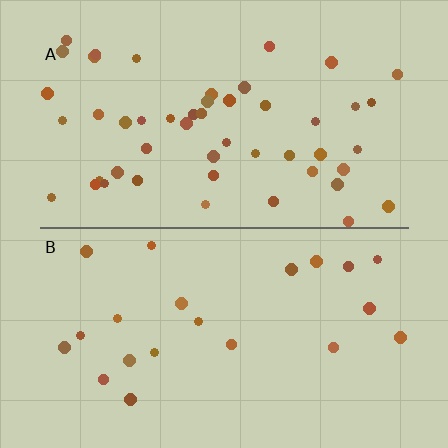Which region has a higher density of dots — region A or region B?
A (the top).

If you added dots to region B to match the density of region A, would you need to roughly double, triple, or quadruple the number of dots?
Approximately double.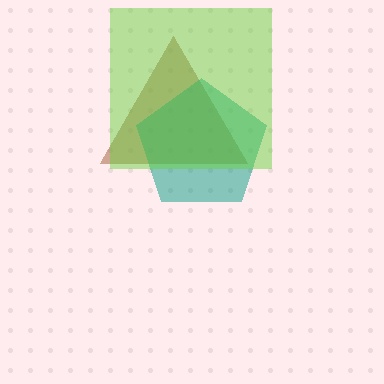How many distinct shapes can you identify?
There are 3 distinct shapes: a brown triangle, a teal pentagon, a lime square.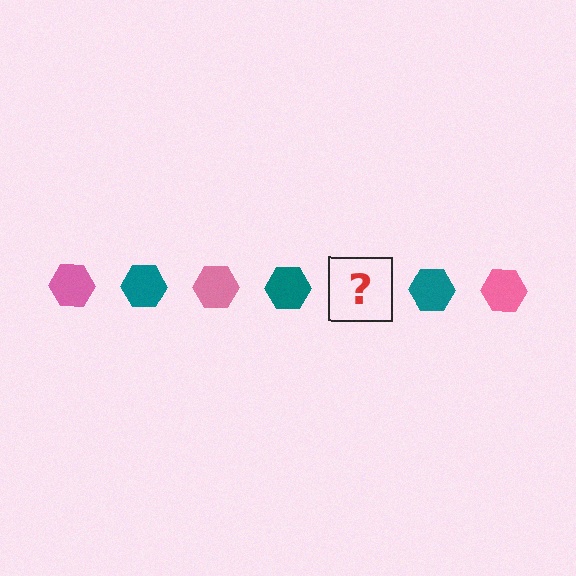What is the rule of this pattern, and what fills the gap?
The rule is that the pattern cycles through pink, teal hexagons. The gap should be filled with a pink hexagon.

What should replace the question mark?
The question mark should be replaced with a pink hexagon.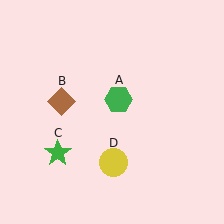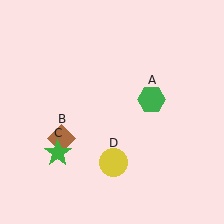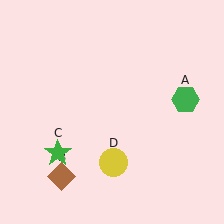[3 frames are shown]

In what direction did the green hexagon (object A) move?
The green hexagon (object A) moved right.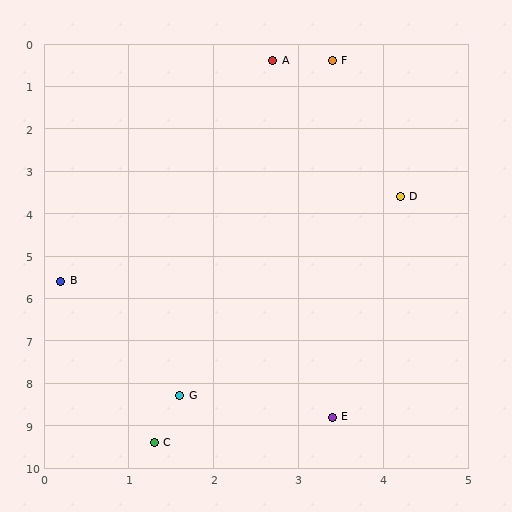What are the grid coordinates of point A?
Point A is at approximately (2.7, 0.4).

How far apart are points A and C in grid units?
Points A and C are about 9.1 grid units apart.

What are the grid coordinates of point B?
Point B is at approximately (0.2, 5.6).